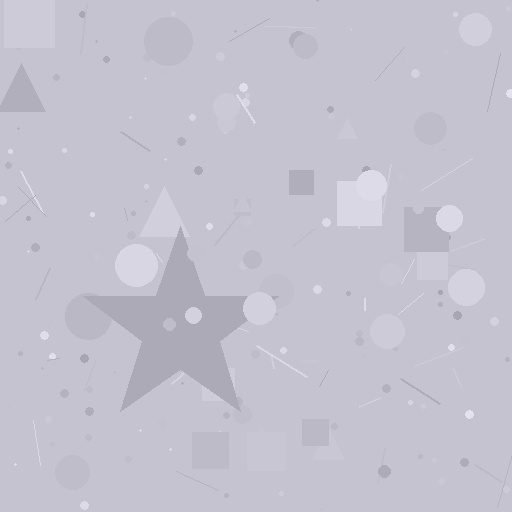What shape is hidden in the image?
A star is hidden in the image.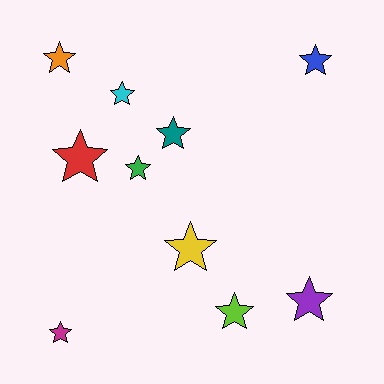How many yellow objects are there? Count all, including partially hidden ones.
There is 1 yellow object.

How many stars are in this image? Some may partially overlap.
There are 10 stars.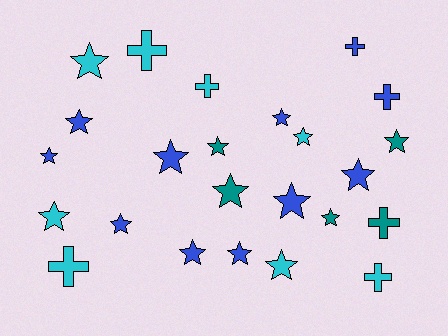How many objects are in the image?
There are 24 objects.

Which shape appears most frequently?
Star, with 17 objects.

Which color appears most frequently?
Blue, with 11 objects.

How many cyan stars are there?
There are 4 cyan stars.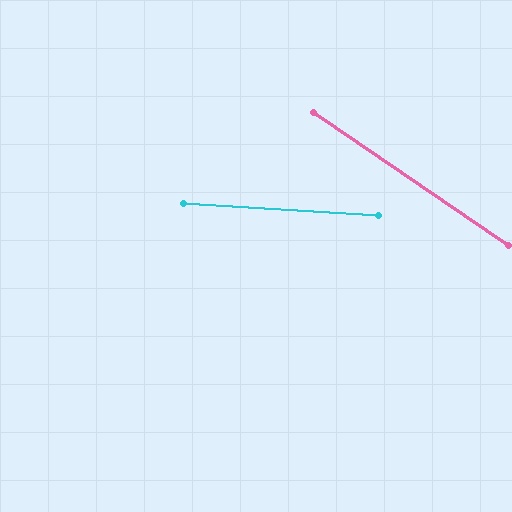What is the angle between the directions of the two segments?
Approximately 31 degrees.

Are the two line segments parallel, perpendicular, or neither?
Neither parallel nor perpendicular — they differ by about 31°.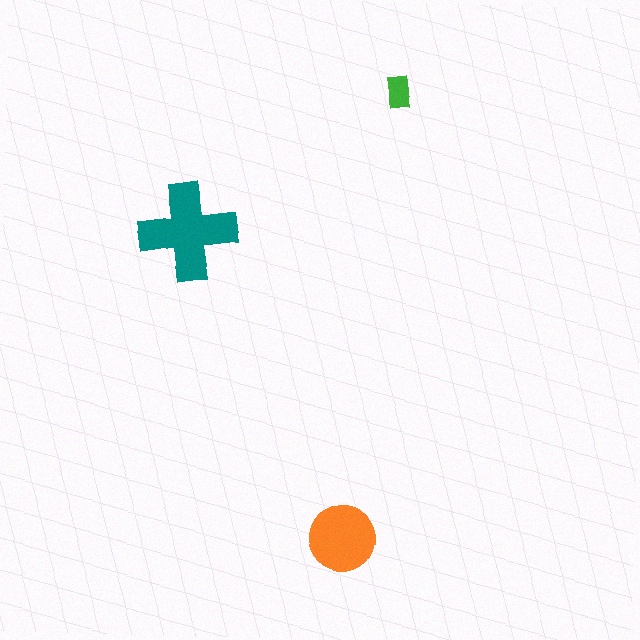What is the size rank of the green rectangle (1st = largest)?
3rd.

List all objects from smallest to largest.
The green rectangle, the orange circle, the teal cross.